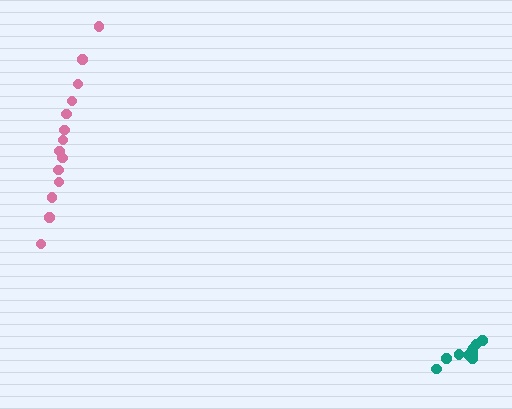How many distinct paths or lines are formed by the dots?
There are 2 distinct paths.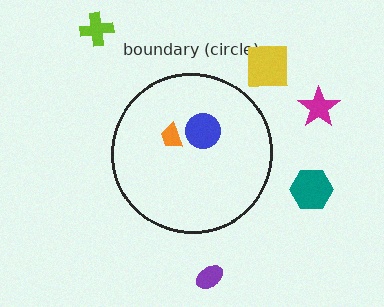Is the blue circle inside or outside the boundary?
Inside.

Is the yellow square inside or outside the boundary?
Outside.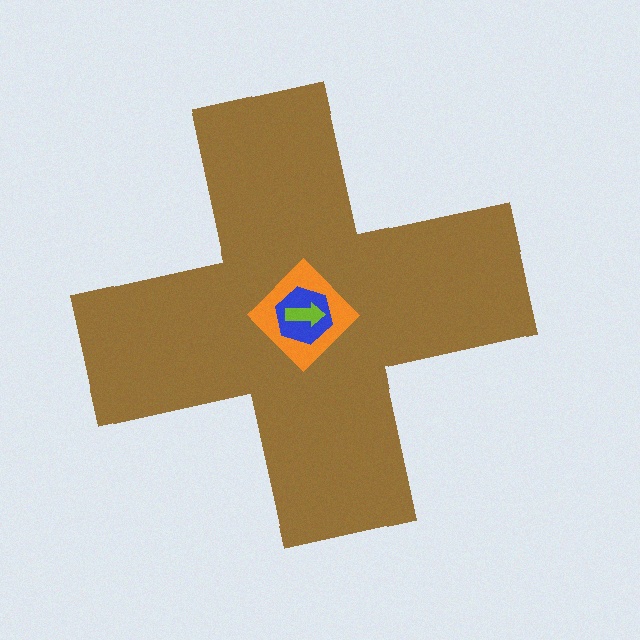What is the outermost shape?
The brown cross.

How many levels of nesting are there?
4.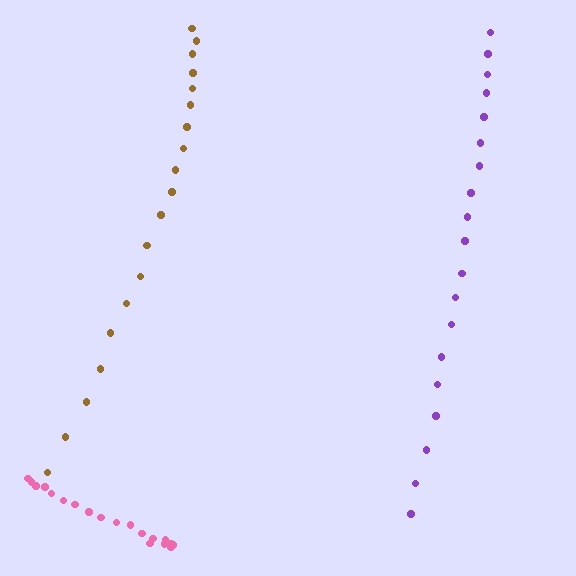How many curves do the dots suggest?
There are 3 distinct paths.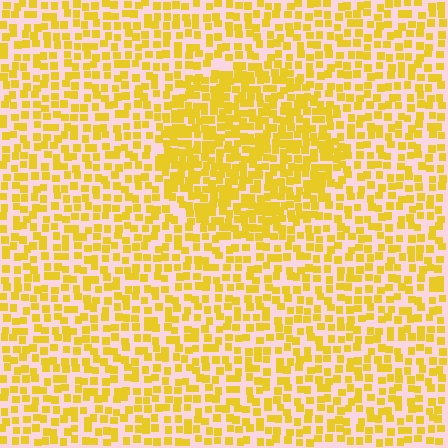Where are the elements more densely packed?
The elements are more densely packed inside the circle boundary.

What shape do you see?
I see a circle.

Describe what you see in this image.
The image contains small yellow elements arranged at two different densities. A circle-shaped region is visible where the elements are more densely packed than the surrounding area.